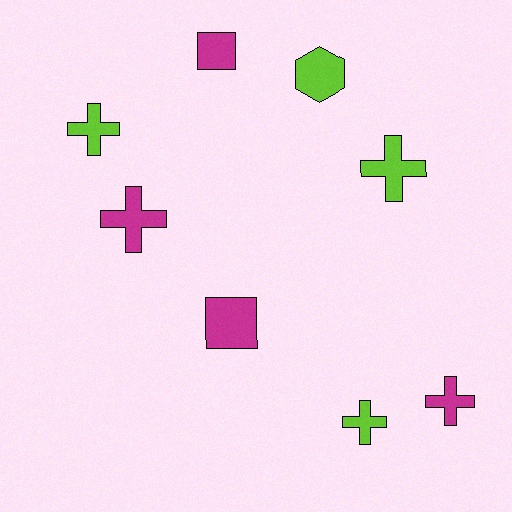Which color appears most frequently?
Lime, with 4 objects.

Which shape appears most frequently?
Cross, with 5 objects.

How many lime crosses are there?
There are 3 lime crosses.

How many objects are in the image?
There are 8 objects.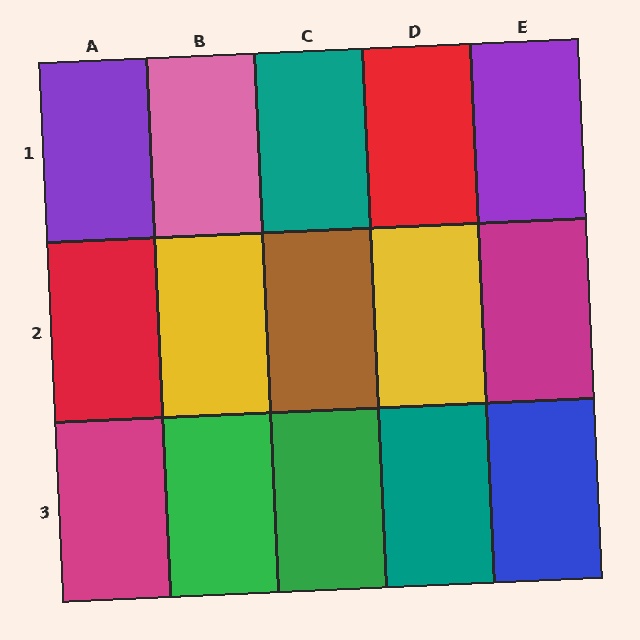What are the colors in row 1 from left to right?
Purple, pink, teal, red, purple.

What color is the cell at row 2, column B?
Yellow.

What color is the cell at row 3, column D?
Teal.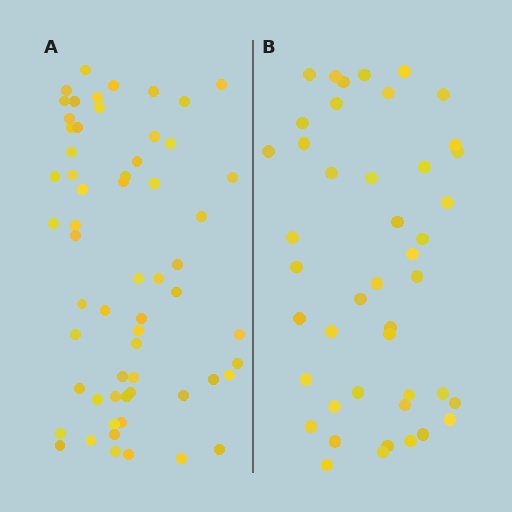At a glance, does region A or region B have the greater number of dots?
Region A (the left region) has more dots.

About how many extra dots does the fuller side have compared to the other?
Region A has approximately 15 more dots than region B.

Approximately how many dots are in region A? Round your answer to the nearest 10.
About 60 dots.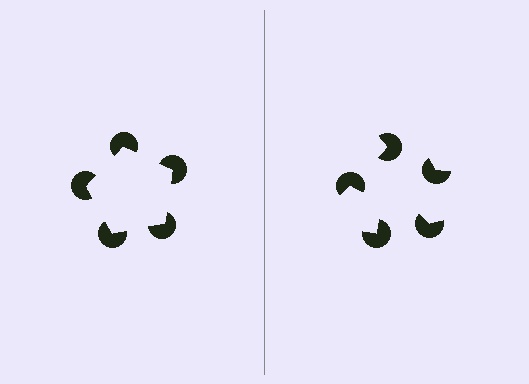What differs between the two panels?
The pac-man discs are positioned identically on both sides; only the wedge orientations differ. On the left they align to a pentagon; on the right they are misaligned.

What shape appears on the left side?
An illusory pentagon.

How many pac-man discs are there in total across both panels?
10 — 5 on each side.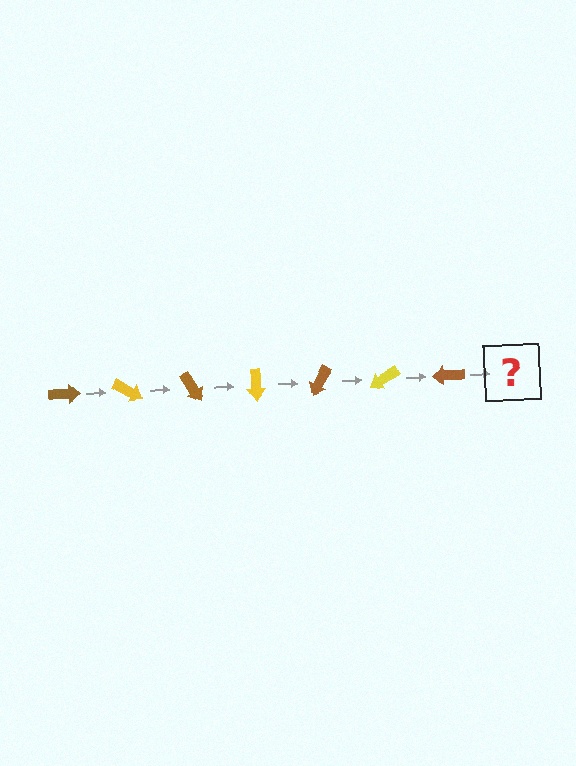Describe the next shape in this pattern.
It should be a yellow arrow, rotated 210 degrees from the start.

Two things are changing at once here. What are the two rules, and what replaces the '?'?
The two rules are that it rotates 30 degrees each step and the color cycles through brown and yellow. The '?' should be a yellow arrow, rotated 210 degrees from the start.